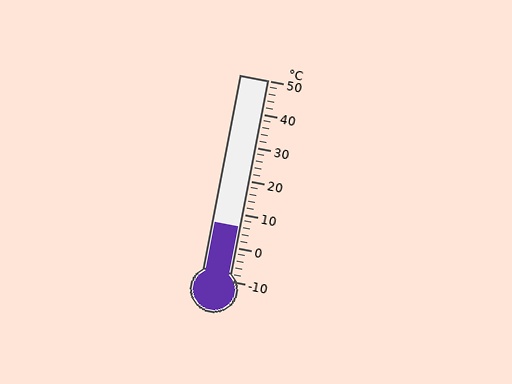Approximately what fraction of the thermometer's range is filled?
The thermometer is filled to approximately 25% of its range.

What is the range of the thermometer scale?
The thermometer scale ranges from -10°C to 50°C.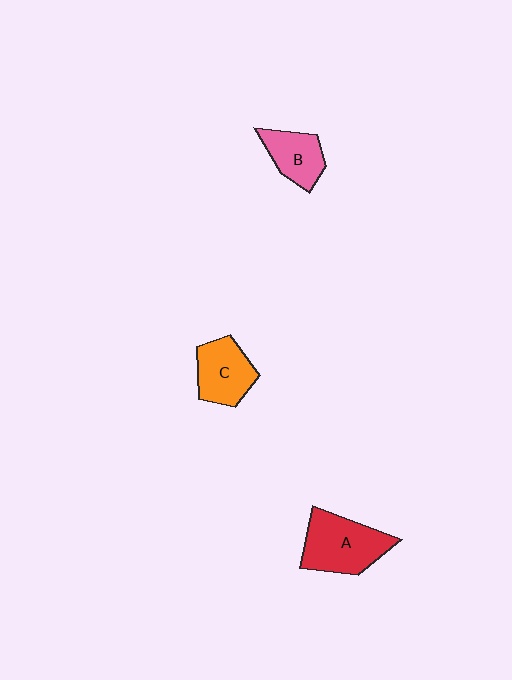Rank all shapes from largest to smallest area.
From largest to smallest: A (red), C (orange), B (pink).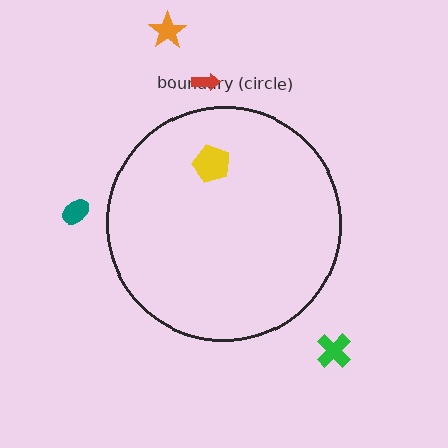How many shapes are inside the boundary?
1 inside, 4 outside.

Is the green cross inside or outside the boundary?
Outside.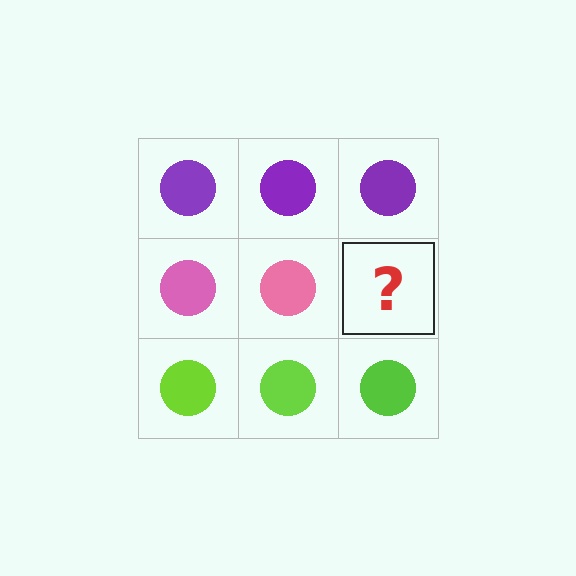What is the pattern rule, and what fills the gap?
The rule is that each row has a consistent color. The gap should be filled with a pink circle.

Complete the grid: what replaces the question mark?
The question mark should be replaced with a pink circle.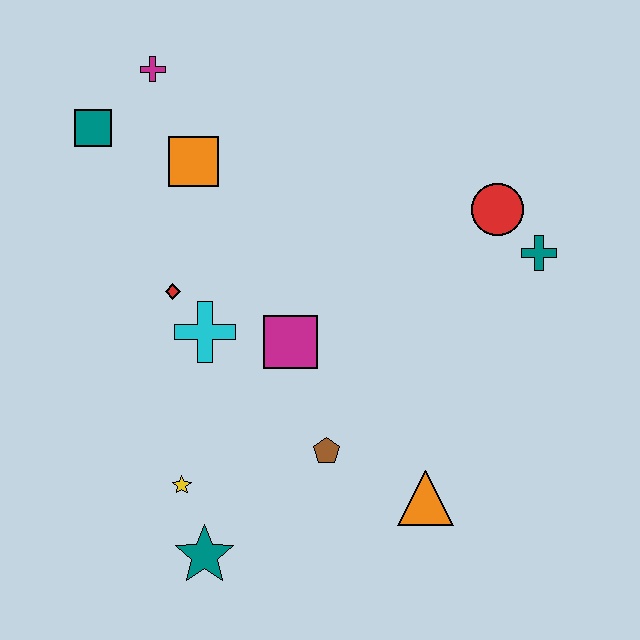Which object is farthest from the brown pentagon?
The magenta cross is farthest from the brown pentagon.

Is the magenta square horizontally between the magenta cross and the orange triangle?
Yes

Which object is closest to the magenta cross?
The teal square is closest to the magenta cross.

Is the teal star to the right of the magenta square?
No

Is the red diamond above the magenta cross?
No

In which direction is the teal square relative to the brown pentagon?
The teal square is above the brown pentagon.